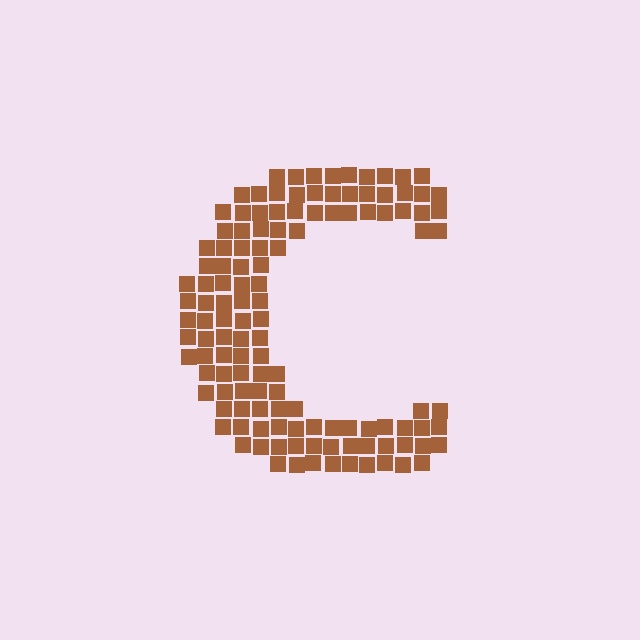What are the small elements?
The small elements are squares.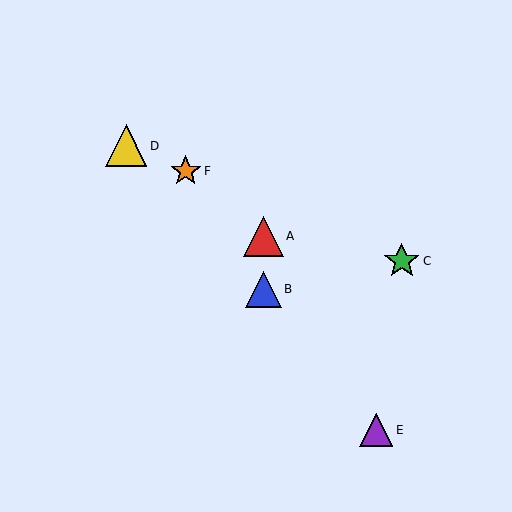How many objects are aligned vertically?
2 objects (A, B) are aligned vertically.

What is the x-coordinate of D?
Object D is at x≈126.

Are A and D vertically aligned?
No, A is at x≈263 and D is at x≈126.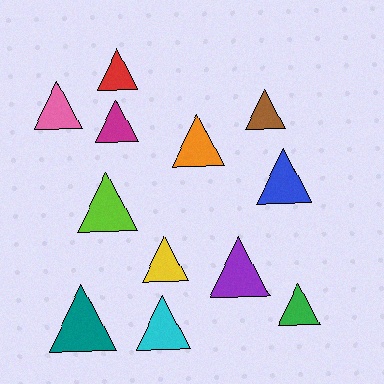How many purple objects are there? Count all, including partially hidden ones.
There is 1 purple object.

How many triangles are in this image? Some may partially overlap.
There are 12 triangles.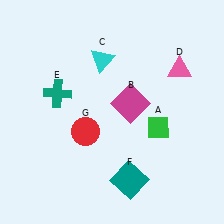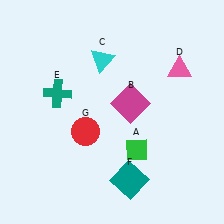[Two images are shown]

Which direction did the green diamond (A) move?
The green diamond (A) moved down.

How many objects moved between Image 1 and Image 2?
1 object moved between the two images.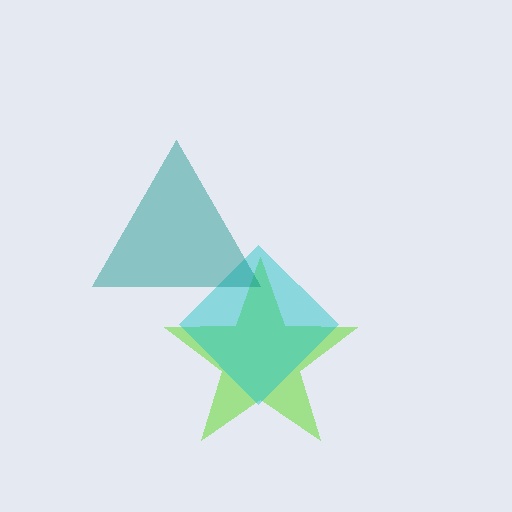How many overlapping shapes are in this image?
There are 3 overlapping shapes in the image.